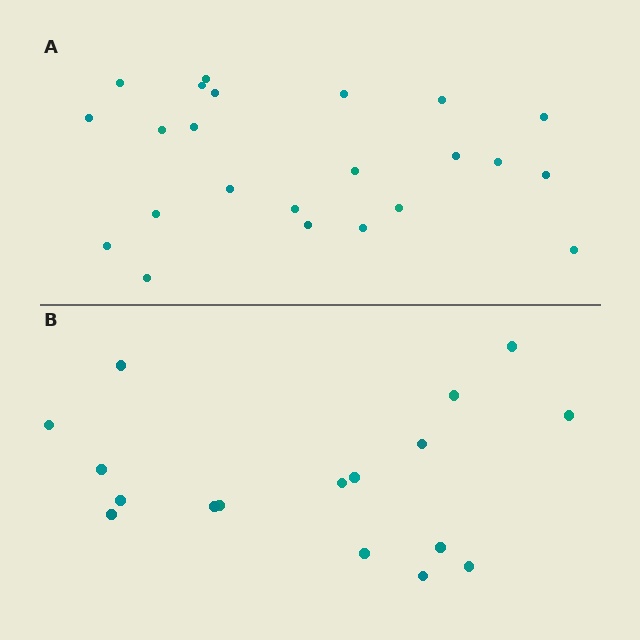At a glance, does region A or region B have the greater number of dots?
Region A (the top region) has more dots.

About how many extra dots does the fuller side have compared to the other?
Region A has about 6 more dots than region B.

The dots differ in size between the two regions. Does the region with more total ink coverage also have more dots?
No. Region B has more total ink coverage because its dots are larger, but region A actually contains more individual dots. Total area can be misleading — the number of items is what matters here.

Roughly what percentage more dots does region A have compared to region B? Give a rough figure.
About 35% more.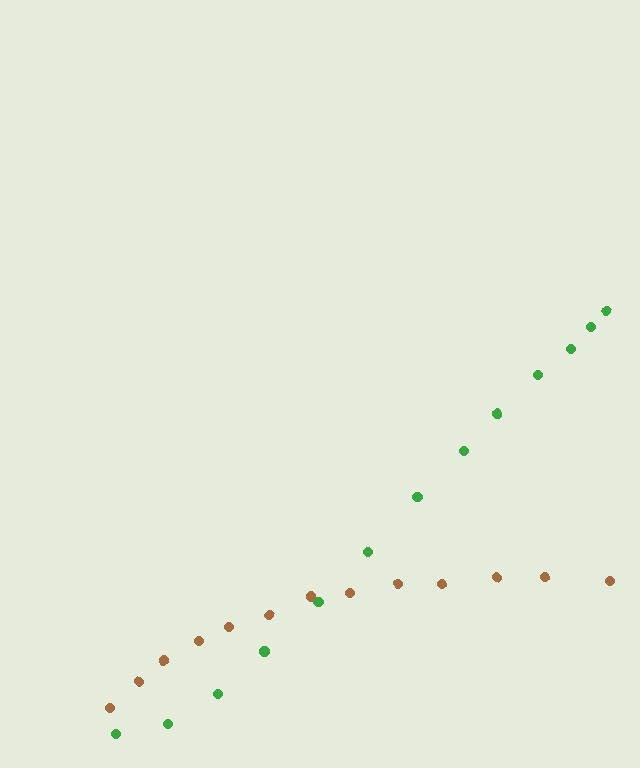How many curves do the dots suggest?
There are 2 distinct paths.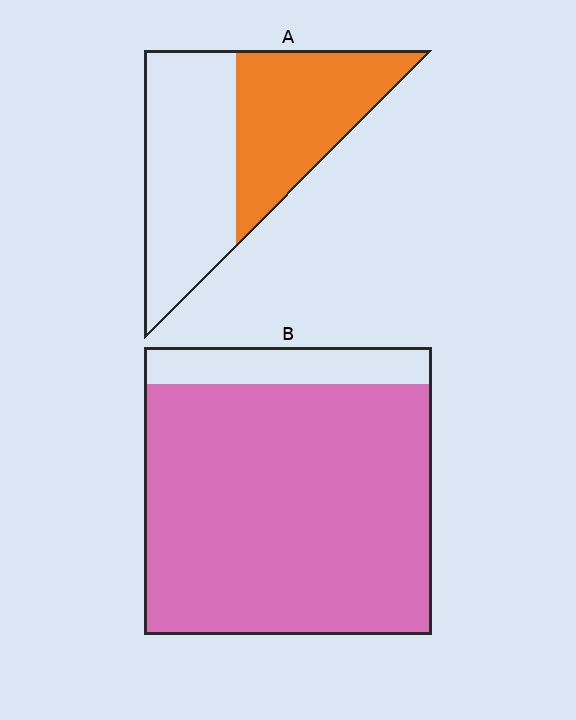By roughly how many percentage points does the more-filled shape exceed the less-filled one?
By roughly 40 percentage points (B over A).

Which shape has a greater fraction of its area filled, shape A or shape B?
Shape B.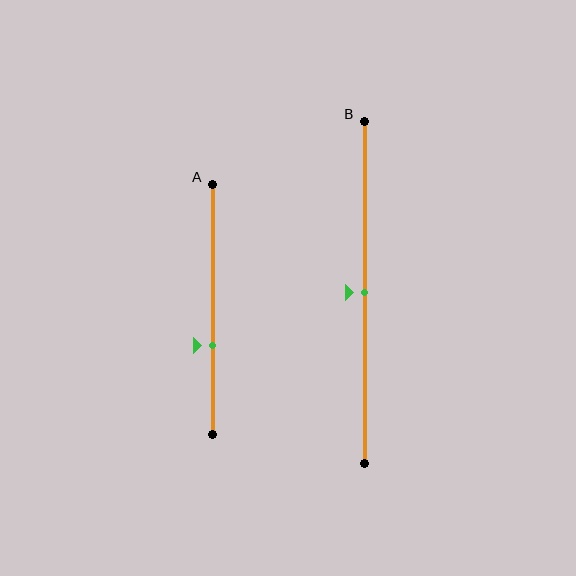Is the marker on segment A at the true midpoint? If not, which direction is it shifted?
No, the marker on segment A is shifted downward by about 14% of the segment length.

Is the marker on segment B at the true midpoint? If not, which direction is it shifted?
Yes, the marker on segment B is at the true midpoint.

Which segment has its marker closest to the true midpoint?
Segment B has its marker closest to the true midpoint.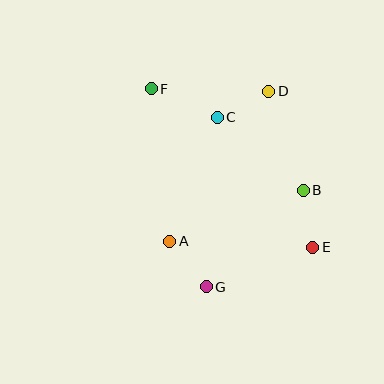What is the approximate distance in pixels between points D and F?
The distance between D and F is approximately 117 pixels.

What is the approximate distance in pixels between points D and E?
The distance between D and E is approximately 162 pixels.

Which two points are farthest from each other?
Points E and F are farthest from each other.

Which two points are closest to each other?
Points C and D are closest to each other.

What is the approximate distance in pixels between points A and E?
The distance between A and E is approximately 143 pixels.